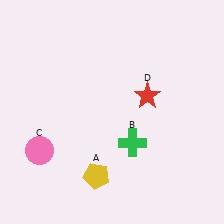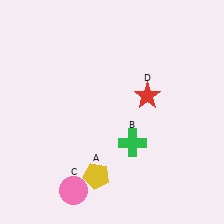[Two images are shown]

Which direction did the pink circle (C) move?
The pink circle (C) moved down.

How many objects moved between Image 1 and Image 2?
1 object moved between the two images.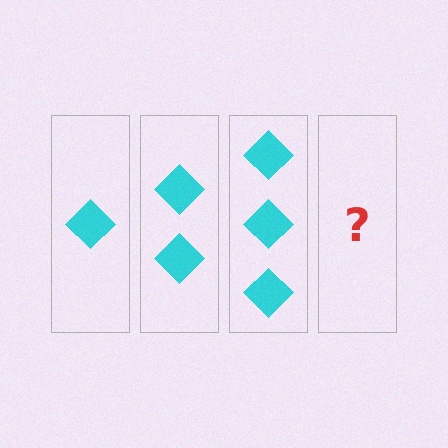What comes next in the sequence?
The next element should be 4 diamonds.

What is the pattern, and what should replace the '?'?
The pattern is that each step adds one more diamond. The '?' should be 4 diamonds.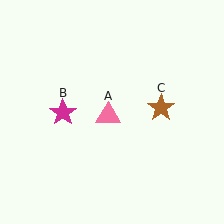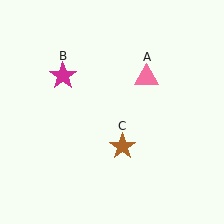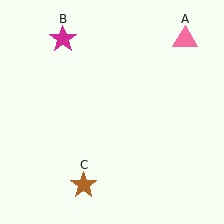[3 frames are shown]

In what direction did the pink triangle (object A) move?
The pink triangle (object A) moved up and to the right.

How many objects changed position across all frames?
3 objects changed position: pink triangle (object A), magenta star (object B), brown star (object C).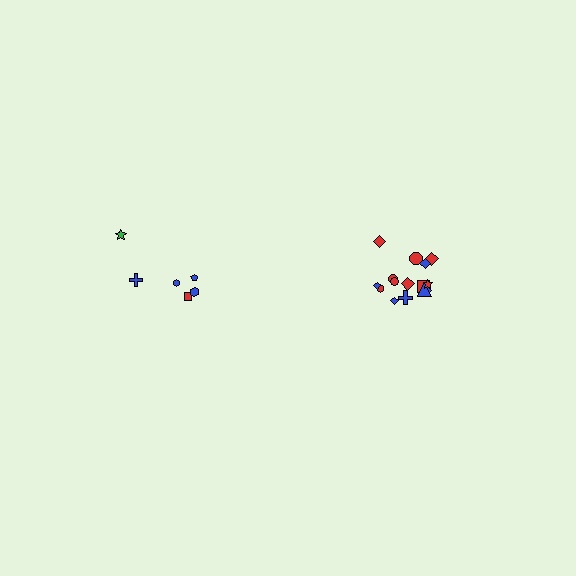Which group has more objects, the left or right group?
The right group.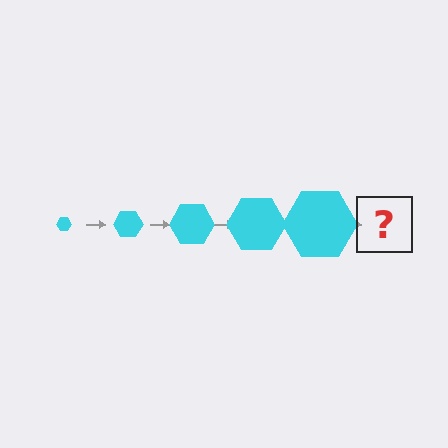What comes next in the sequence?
The next element should be a cyan hexagon, larger than the previous one.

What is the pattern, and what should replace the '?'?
The pattern is that the hexagon gets progressively larger each step. The '?' should be a cyan hexagon, larger than the previous one.